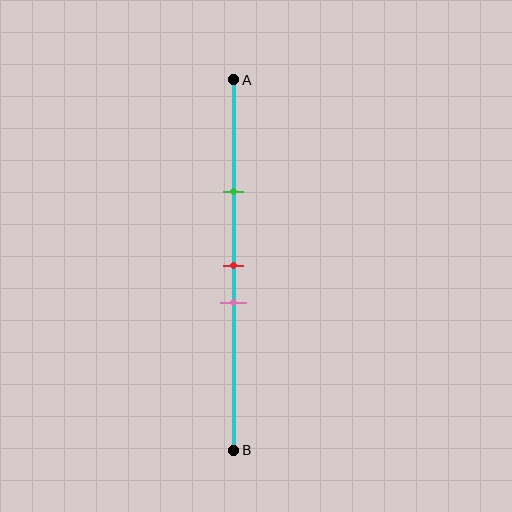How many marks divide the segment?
There are 3 marks dividing the segment.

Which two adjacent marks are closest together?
The red and pink marks are the closest adjacent pair.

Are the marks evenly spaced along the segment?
No, the marks are not evenly spaced.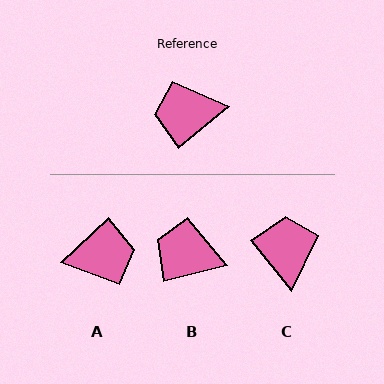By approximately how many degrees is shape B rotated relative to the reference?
Approximately 26 degrees clockwise.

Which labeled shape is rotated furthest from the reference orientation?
A, about 176 degrees away.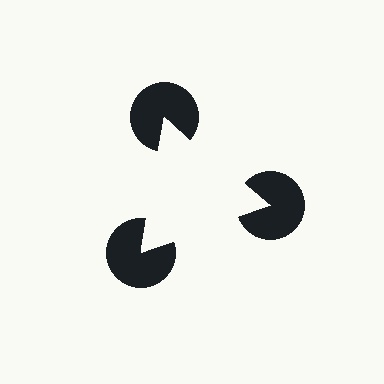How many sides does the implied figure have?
3 sides.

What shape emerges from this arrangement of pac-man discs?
An illusory triangle — its edges are inferred from the aligned wedge cuts in the pac-man discs, not physically drawn.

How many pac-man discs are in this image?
There are 3 — one at each vertex of the illusory triangle.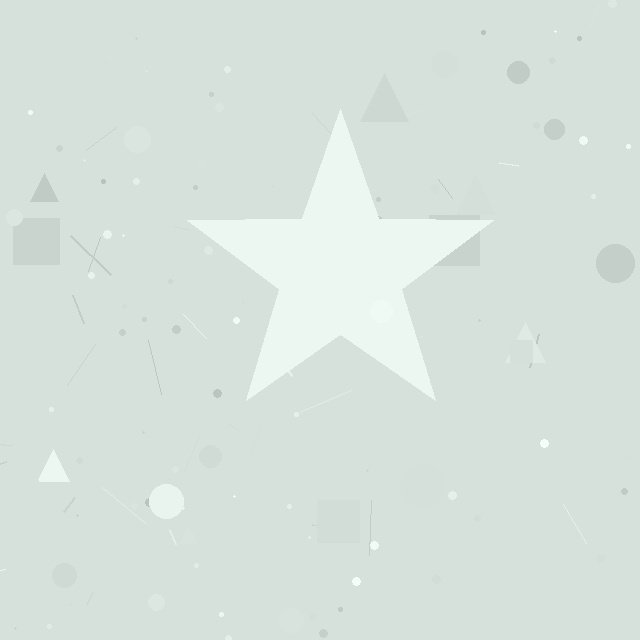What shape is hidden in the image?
A star is hidden in the image.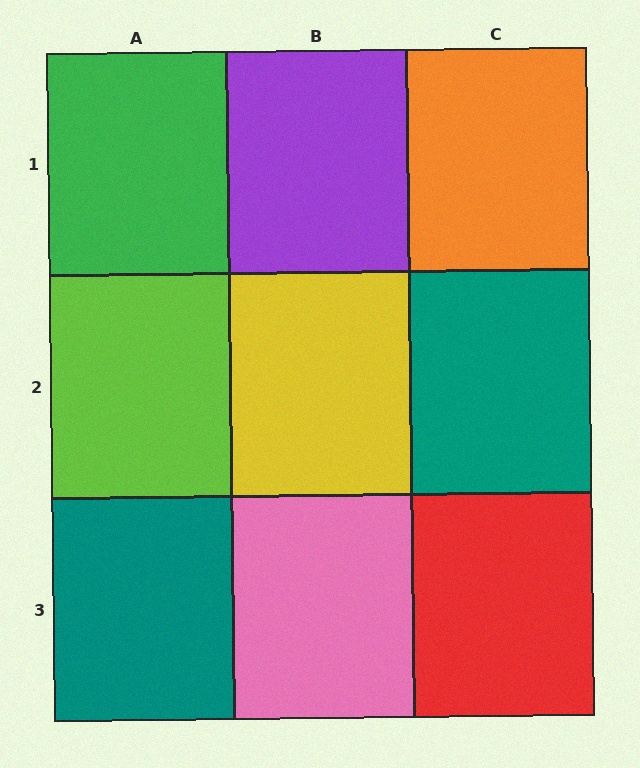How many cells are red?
1 cell is red.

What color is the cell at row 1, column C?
Orange.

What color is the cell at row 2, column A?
Lime.